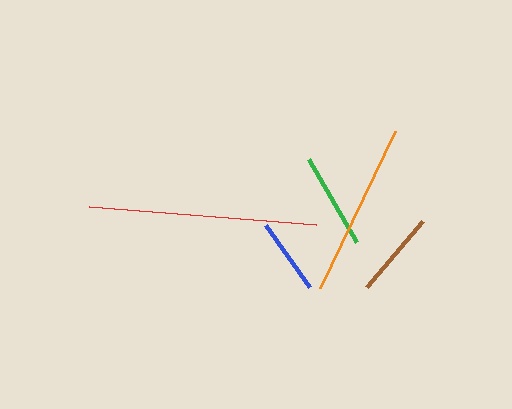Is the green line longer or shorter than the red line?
The red line is longer than the green line.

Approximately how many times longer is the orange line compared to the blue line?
The orange line is approximately 2.3 times the length of the blue line.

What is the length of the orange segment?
The orange segment is approximately 174 pixels long.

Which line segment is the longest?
The red line is the longest at approximately 228 pixels.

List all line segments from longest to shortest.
From longest to shortest: red, orange, green, brown, blue.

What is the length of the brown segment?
The brown segment is approximately 87 pixels long.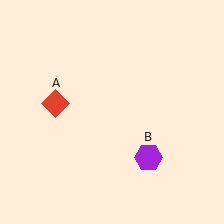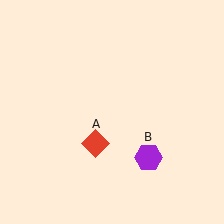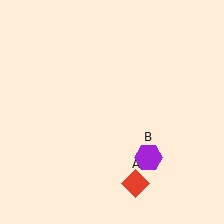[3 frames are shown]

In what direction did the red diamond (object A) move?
The red diamond (object A) moved down and to the right.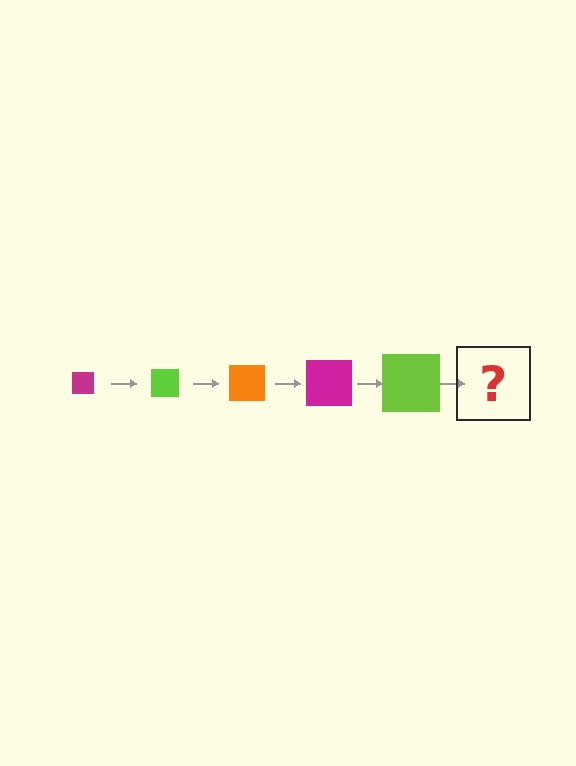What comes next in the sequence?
The next element should be an orange square, larger than the previous one.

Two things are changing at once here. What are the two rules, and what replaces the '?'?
The two rules are that the square grows larger each step and the color cycles through magenta, lime, and orange. The '?' should be an orange square, larger than the previous one.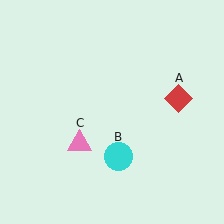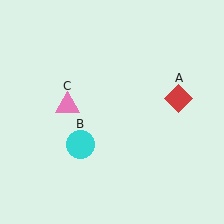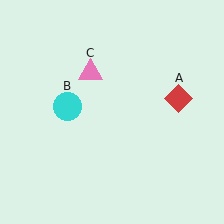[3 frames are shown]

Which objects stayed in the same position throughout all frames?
Red diamond (object A) remained stationary.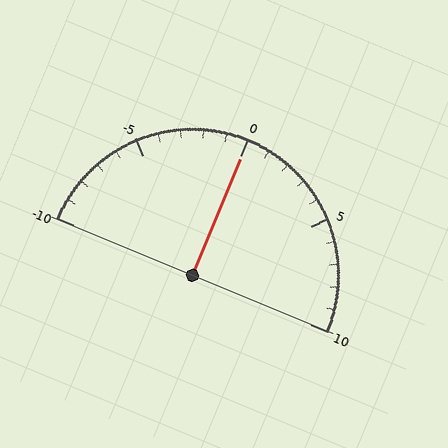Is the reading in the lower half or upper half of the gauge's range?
The reading is in the upper half of the range (-10 to 10).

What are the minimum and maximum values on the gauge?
The gauge ranges from -10 to 10.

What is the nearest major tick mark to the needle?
The nearest major tick mark is 0.